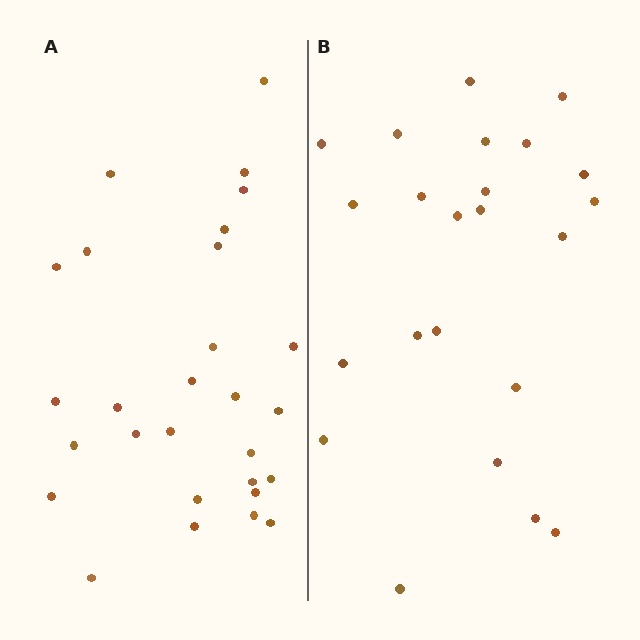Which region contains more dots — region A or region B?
Region A (the left region) has more dots.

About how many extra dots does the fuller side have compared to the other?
Region A has about 5 more dots than region B.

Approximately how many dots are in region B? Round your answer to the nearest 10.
About 20 dots. (The exact count is 23, which rounds to 20.)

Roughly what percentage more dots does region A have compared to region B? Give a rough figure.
About 20% more.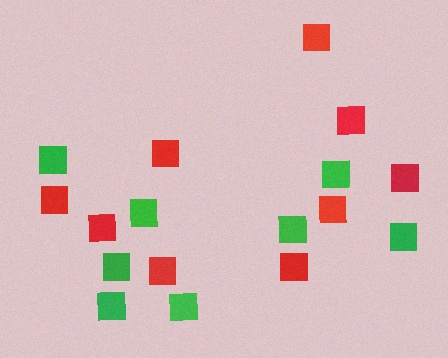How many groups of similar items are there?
There are 2 groups: one group of green squares (8) and one group of red squares (9).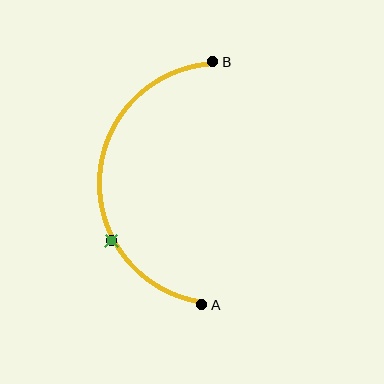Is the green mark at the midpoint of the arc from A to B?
No. The green mark lies on the arc but is closer to endpoint A. The arc midpoint would be at the point on the curve equidistant along the arc from both A and B.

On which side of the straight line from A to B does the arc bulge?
The arc bulges to the left of the straight line connecting A and B.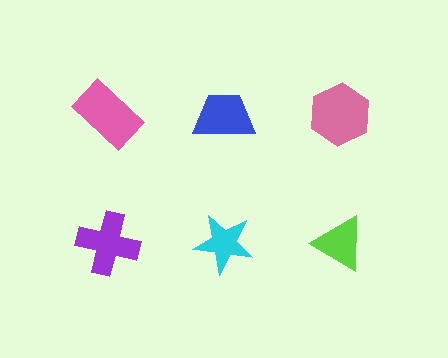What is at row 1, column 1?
A pink rectangle.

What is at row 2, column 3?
A lime triangle.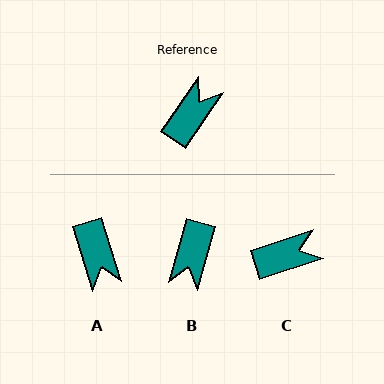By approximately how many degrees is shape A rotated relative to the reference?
Approximately 129 degrees clockwise.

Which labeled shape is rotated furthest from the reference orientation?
B, about 162 degrees away.